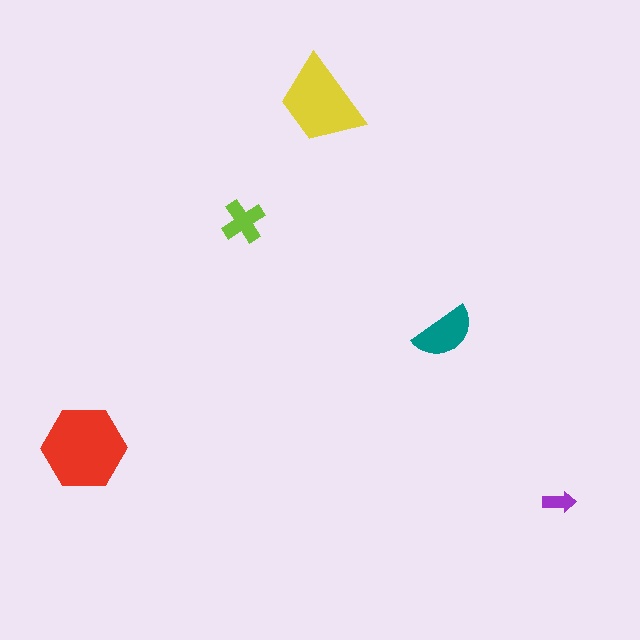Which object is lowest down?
The purple arrow is bottommost.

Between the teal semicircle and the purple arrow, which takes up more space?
The teal semicircle.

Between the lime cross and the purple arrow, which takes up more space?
The lime cross.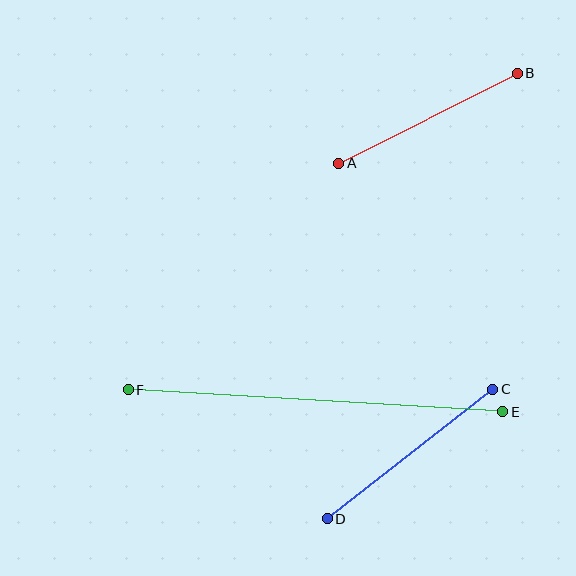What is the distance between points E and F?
The distance is approximately 376 pixels.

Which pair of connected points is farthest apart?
Points E and F are farthest apart.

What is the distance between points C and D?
The distance is approximately 210 pixels.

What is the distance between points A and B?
The distance is approximately 200 pixels.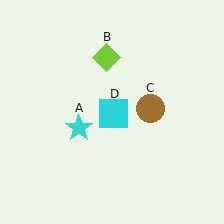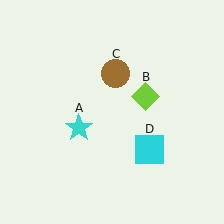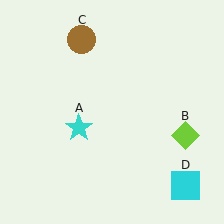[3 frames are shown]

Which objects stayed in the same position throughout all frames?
Cyan star (object A) remained stationary.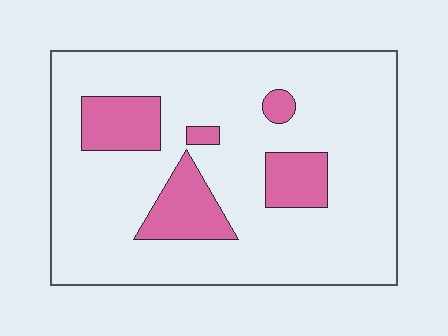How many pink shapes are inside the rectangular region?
5.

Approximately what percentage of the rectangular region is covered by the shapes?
Approximately 20%.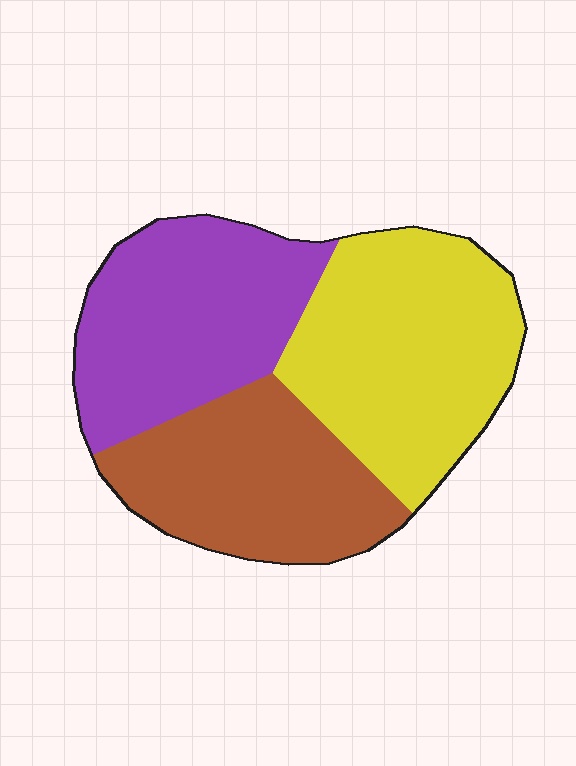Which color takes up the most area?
Yellow, at roughly 40%.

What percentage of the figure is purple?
Purple covers 33% of the figure.